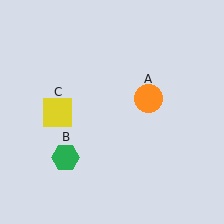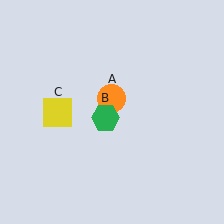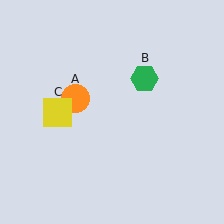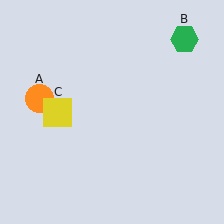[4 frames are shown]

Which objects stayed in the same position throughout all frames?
Yellow square (object C) remained stationary.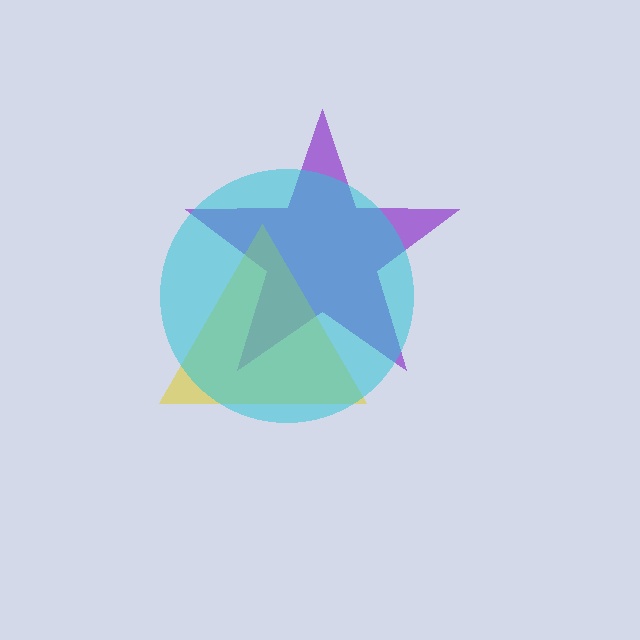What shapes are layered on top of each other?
The layered shapes are: a purple star, a yellow triangle, a cyan circle.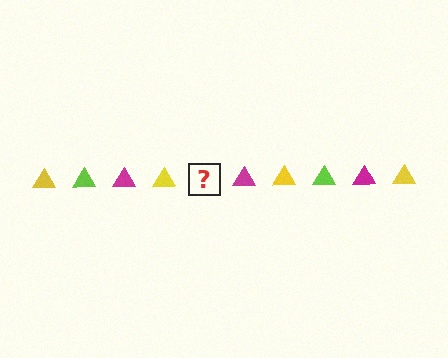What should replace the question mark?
The question mark should be replaced with a lime triangle.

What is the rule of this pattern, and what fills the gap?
The rule is that the pattern cycles through yellow, lime, magenta triangles. The gap should be filled with a lime triangle.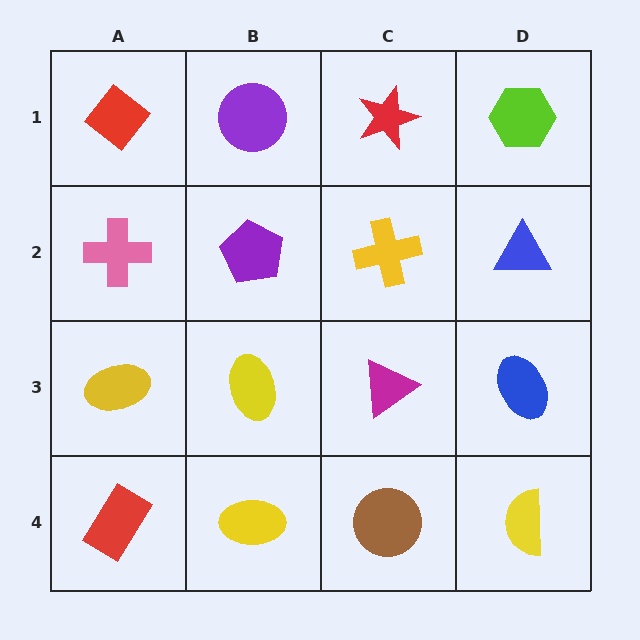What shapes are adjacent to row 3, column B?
A purple pentagon (row 2, column B), a yellow ellipse (row 4, column B), a yellow ellipse (row 3, column A), a magenta triangle (row 3, column C).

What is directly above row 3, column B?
A purple pentagon.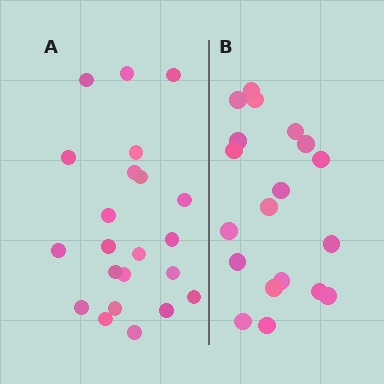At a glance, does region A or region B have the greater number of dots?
Region A (the left region) has more dots.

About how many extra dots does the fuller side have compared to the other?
Region A has just a few more — roughly 2 or 3 more dots than region B.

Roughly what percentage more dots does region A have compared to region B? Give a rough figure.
About 15% more.